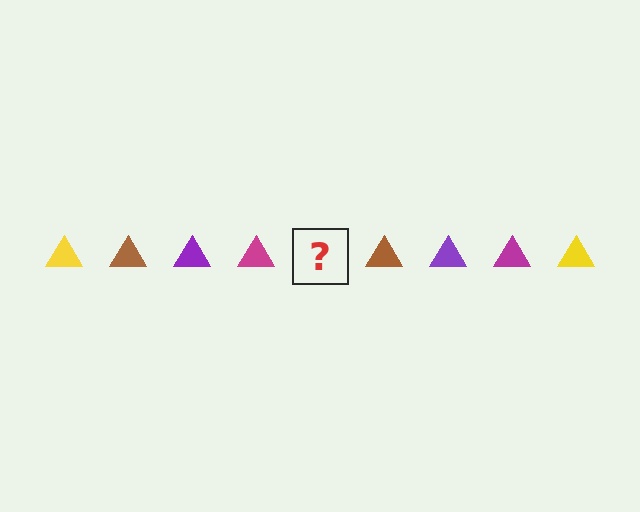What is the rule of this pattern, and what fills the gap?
The rule is that the pattern cycles through yellow, brown, purple, magenta triangles. The gap should be filled with a yellow triangle.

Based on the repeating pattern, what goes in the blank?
The blank should be a yellow triangle.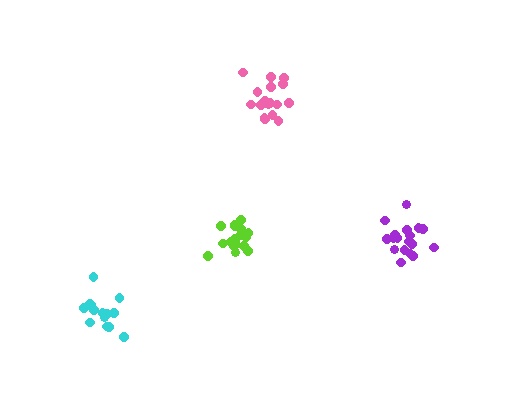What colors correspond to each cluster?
The clusters are colored: lime, pink, cyan, purple.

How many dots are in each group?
Group 1: 17 dots, Group 2: 17 dots, Group 3: 15 dots, Group 4: 18 dots (67 total).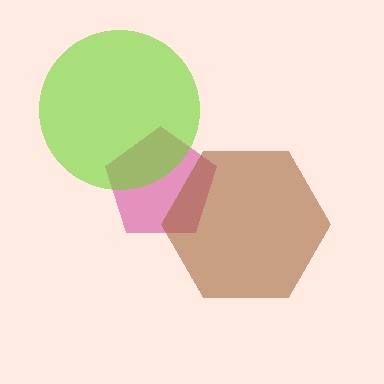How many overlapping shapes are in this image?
There are 3 overlapping shapes in the image.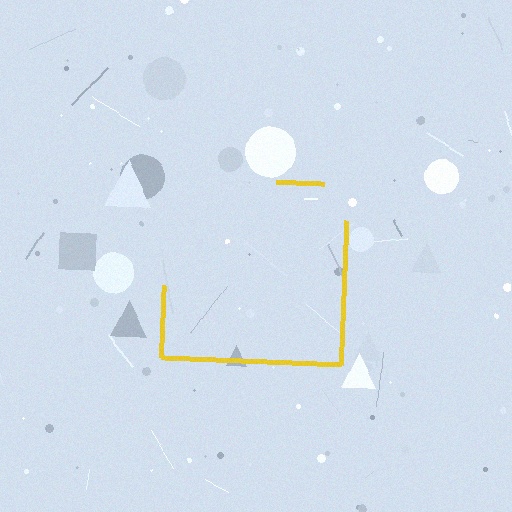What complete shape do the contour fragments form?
The contour fragments form a square.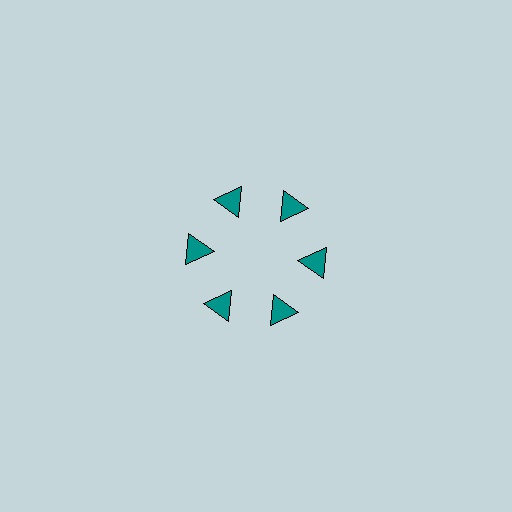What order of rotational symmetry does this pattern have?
This pattern has 6-fold rotational symmetry.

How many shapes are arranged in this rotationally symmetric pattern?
There are 6 shapes, arranged in 6 groups of 1.